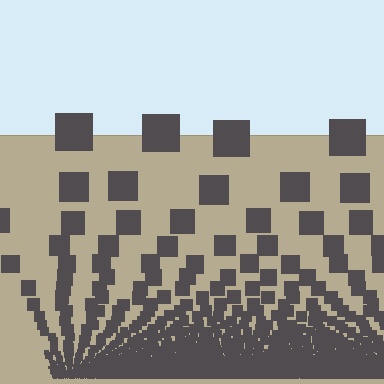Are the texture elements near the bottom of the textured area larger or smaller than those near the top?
Smaller. The gradient is inverted — elements near the bottom are smaller and denser.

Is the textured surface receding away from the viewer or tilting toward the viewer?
The surface appears to tilt toward the viewer. Texture elements get larger and sparser toward the top.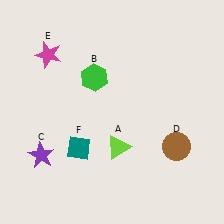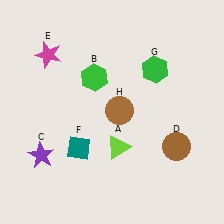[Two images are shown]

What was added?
A green hexagon (G), a brown circle (H) were added in Image 2.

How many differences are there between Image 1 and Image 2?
There are 2 differences between the two images.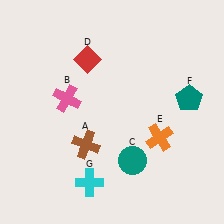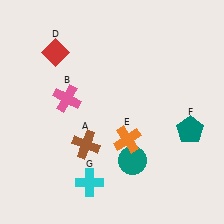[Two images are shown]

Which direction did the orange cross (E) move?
The orange cross (E) moved left.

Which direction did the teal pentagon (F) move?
The teal pentagon (F) moved down.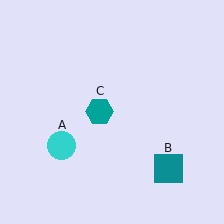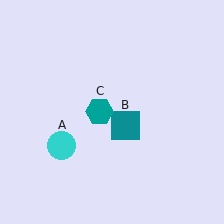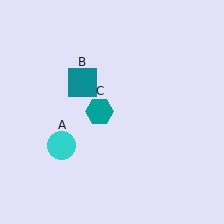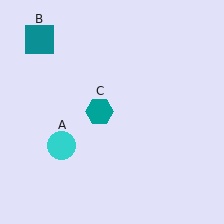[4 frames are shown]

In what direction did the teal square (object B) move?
The teal square (object B) moved up and to the left.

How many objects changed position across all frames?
1 object changed position: teal square (object B).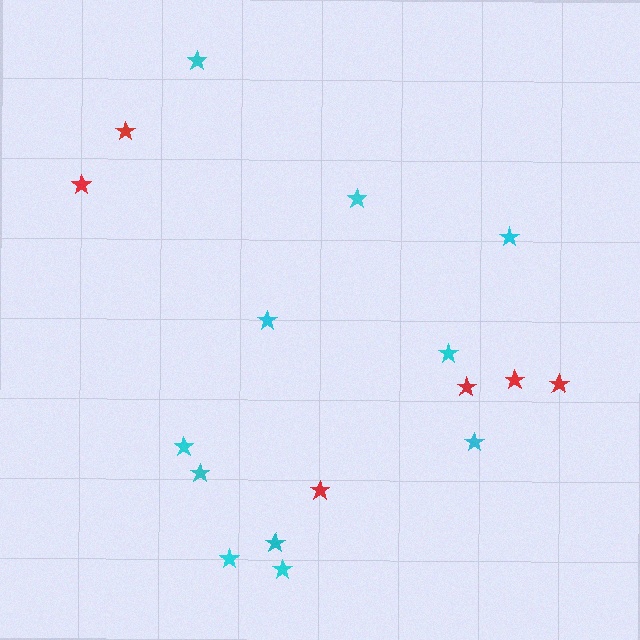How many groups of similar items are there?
There are 2 groups: one group of red stars (6) and one group of cyan stars (11).